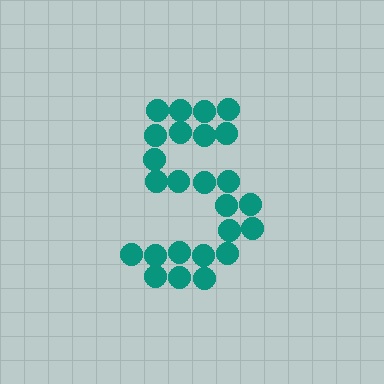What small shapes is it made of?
It is made of small circles.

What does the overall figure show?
The overall figure shows the digit 5.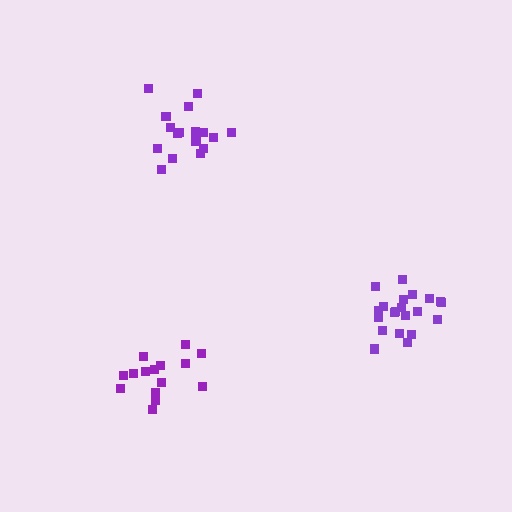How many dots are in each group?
Group 1: 19 dots, Group 2: 15 dots, Group 3: 21 dots (55 total).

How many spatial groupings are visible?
There are 3 spatial groupings.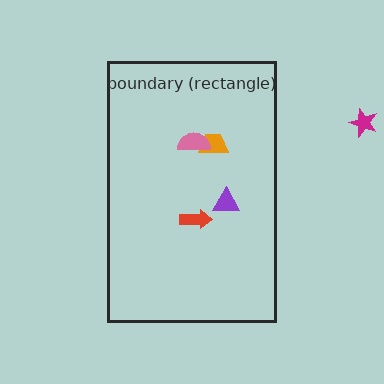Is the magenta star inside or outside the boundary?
Outside.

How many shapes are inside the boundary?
4 inside, 1 outside.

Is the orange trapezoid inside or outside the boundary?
Inside.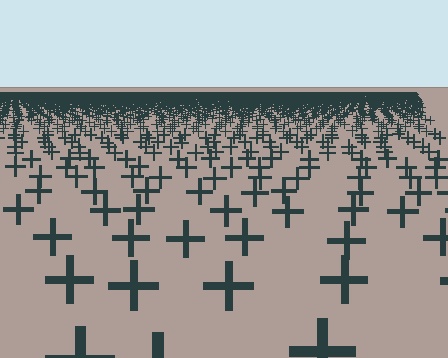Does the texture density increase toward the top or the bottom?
Density increases toward the top.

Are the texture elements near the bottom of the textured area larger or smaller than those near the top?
Larger. Near the bottom, elements are closer to the viewer and appear at a bigger on-screen size.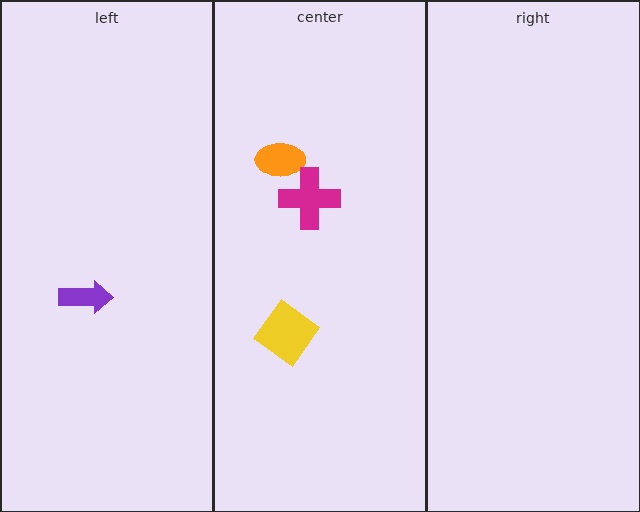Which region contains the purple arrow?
The left region.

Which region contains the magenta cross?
The center region.